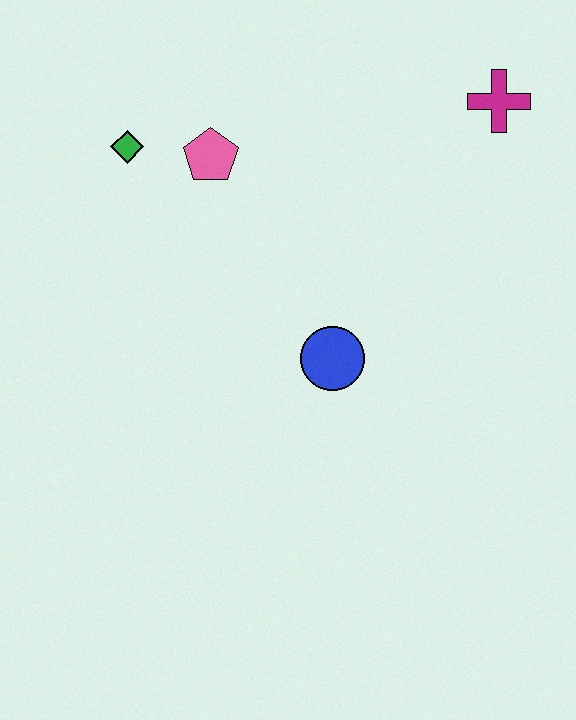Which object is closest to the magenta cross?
The pink pentagon is closest to the magenta cross.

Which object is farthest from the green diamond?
The magenta cross is farthest from the green diamond.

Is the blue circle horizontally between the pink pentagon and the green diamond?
No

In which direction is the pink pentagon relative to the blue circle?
The pink pentagon is above the blue circle.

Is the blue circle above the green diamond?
No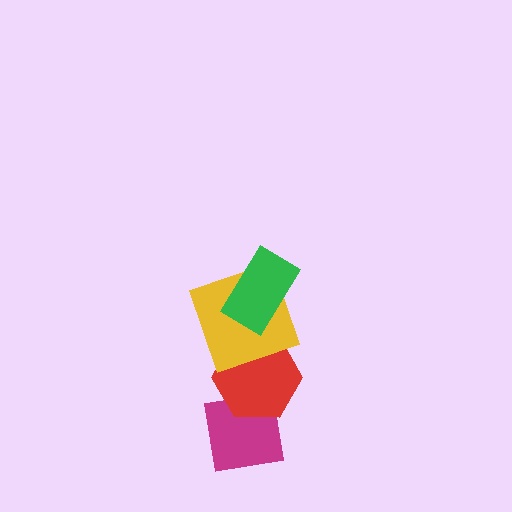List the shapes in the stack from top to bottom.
From top to bottom: the green rectangle, the yellow square, the red hexagon, the magenta square.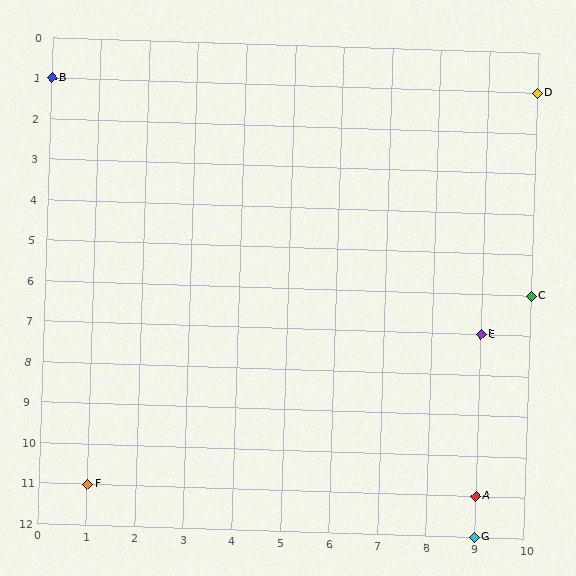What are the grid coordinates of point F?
Point F is at grid coordinates (1, 11).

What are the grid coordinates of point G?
Point G is at grid coordinates (9, 12).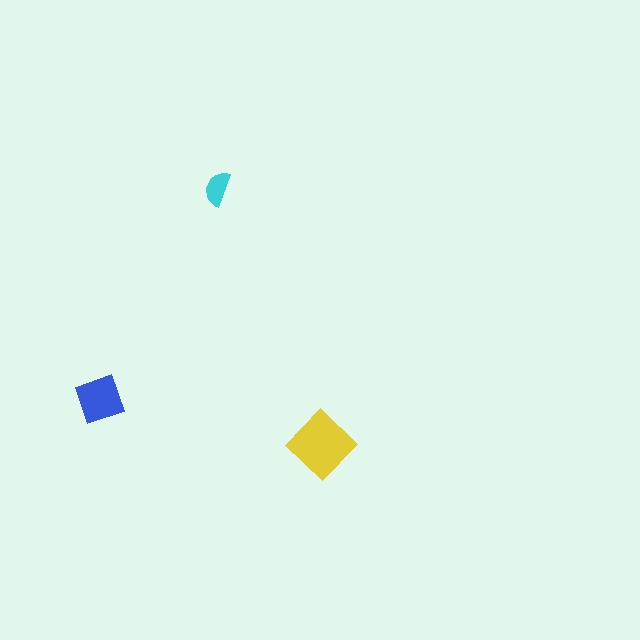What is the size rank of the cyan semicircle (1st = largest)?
3rd.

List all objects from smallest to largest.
The cyan semicircle, the blue diamond, the yellow diamond.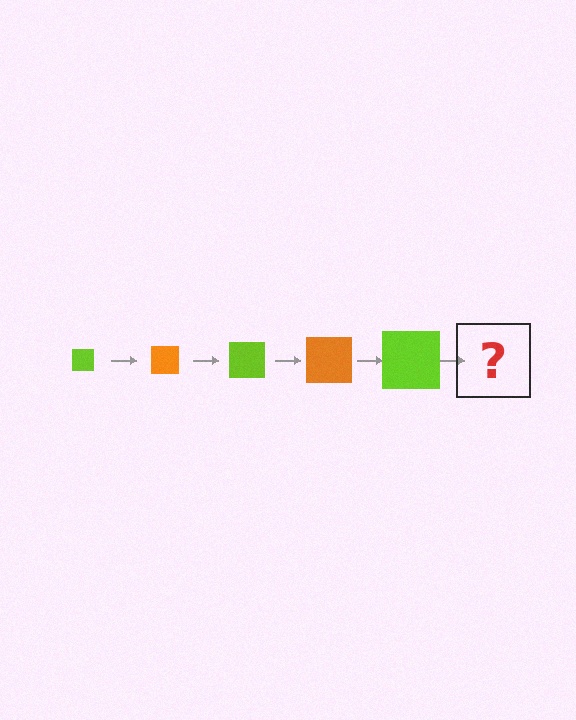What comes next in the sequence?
The next element should be an orange square, larger than the previous one.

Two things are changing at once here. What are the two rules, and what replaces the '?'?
The two rules are that the square grows larger each step and the color cycles through lime and orange. The '?' should be an orange square, larger than the previous one.